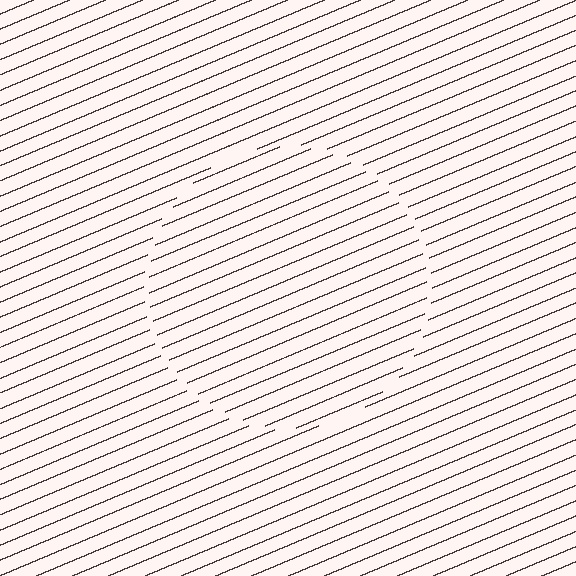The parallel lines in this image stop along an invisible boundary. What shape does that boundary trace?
An illusory circle. The interior of the shape contains the same grating, shifted by half a period — the contour is defined by the phase discontinuity where line-ends from the inner and outer gratings abut.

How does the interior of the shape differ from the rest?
The interior of the shape contains the same grating, shifted by half a period — the contour is defined by the phase discontinuity where line-ends from the inner and outer gratings abut.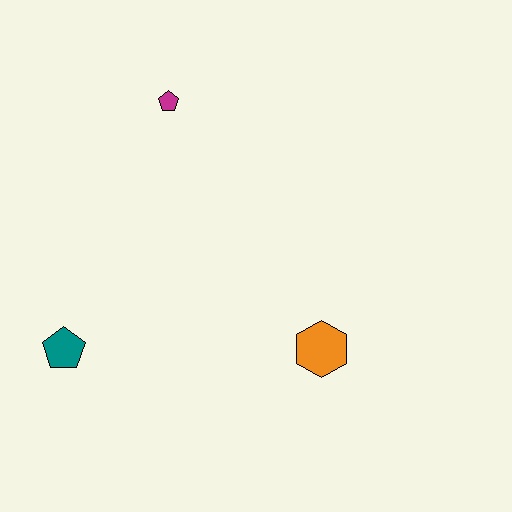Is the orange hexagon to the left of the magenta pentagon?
No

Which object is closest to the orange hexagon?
The teal pentagon is closest to the orange hexagon.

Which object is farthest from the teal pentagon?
The magenta pentagon is farthest from the teal pentagon.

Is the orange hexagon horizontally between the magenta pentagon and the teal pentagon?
No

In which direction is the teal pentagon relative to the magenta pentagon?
The teal pentagon is below the magenta pentagon.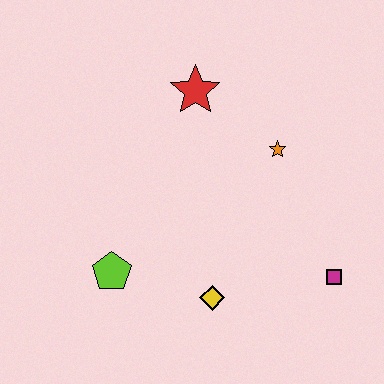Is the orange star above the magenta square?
Yes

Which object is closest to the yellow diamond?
The lime pentagon is closest to the yellow diamond.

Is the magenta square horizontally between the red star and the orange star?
No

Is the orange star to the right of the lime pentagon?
Yes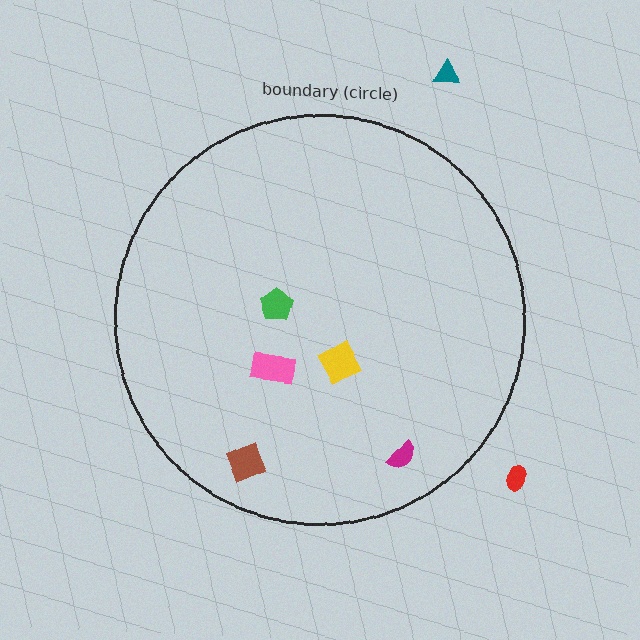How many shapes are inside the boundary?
5 inside, 2 outside.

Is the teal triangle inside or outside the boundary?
Outside.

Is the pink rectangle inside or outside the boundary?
Inside.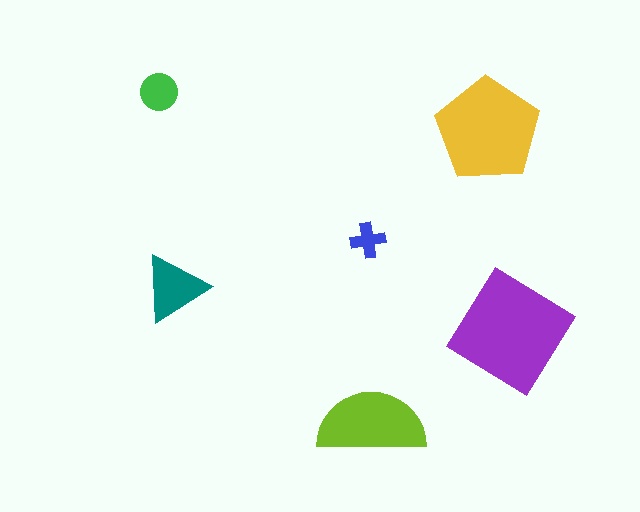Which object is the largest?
The purple diamond.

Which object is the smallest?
The blue cross.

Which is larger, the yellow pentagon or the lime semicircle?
The yellow pentagon.